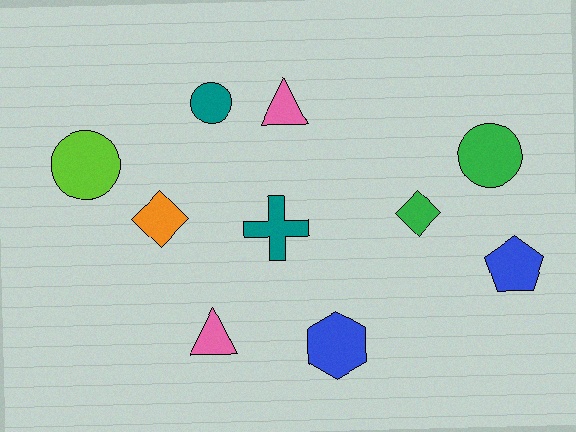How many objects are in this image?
There are 10 objects.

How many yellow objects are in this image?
There are no yellow objects.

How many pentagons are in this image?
There is 1 pentagon.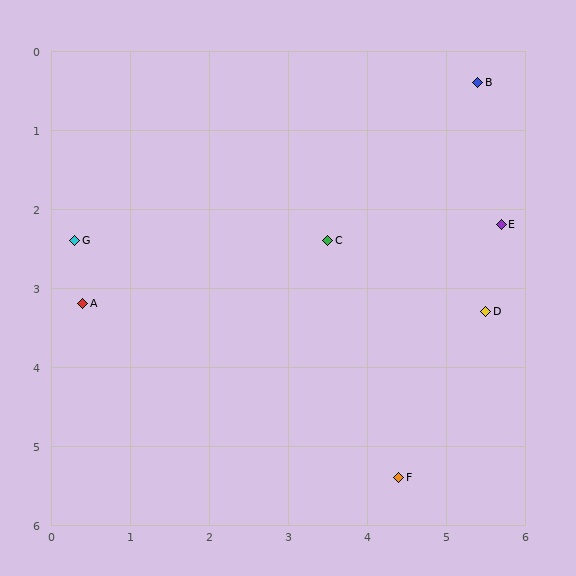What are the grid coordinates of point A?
Point A is at approximately (0.4, 3.2).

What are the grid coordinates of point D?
Point D is at approximately (5.5, 3.3).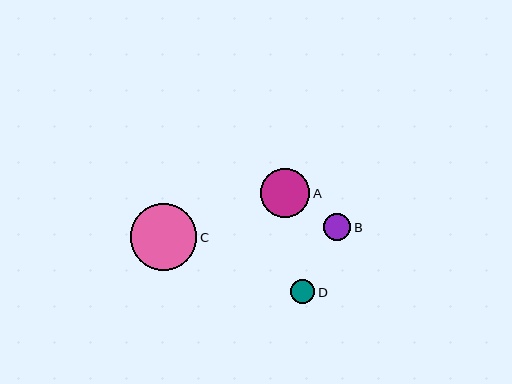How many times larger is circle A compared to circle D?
Circle A is approximately 2.0 times the size of circle D.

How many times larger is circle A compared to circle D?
Circle A is approximately 2.0 times the size of circle D.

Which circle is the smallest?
Circle D is the smallest with a size of approximately 25 pixels.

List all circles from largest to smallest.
From largest to smallest: C, A, B, D.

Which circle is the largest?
Circle C is the largest with a size of approximately 66 pixels.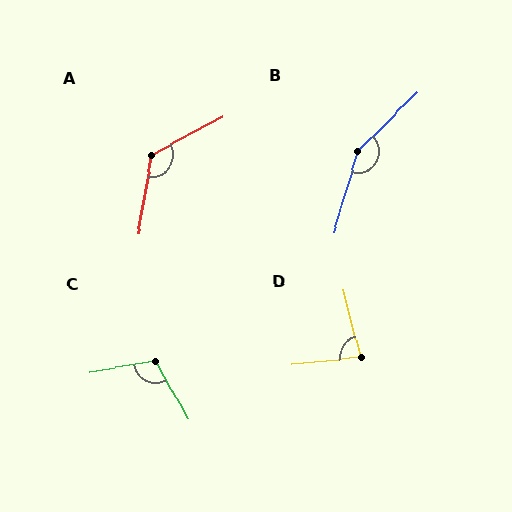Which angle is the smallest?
D, at approximately 82 degrees.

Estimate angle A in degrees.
Approximately 128 degrees.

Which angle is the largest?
B, at approximately 151 degrees.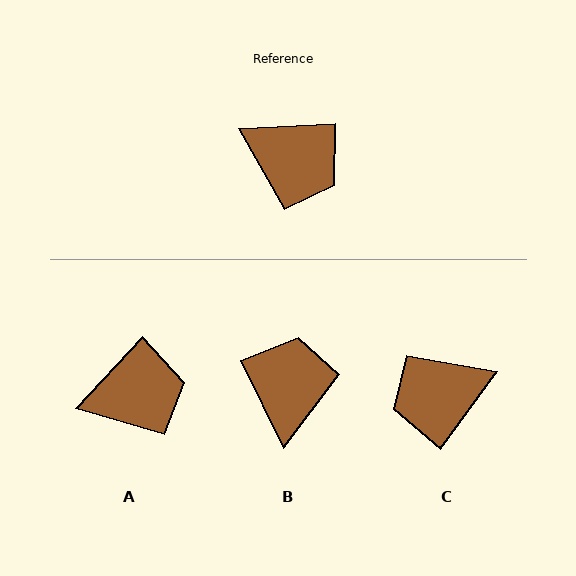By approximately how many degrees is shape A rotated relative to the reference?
Approximately 44 degrees counter-clockwise.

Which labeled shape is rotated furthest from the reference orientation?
C, about 130 degrees away.